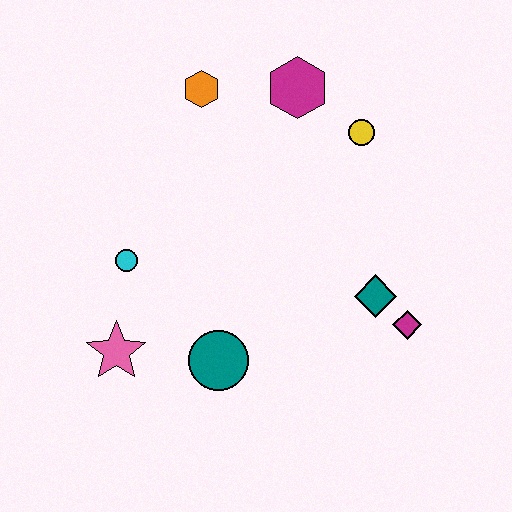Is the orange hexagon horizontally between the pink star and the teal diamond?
Yes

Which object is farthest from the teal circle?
The magenta hexagon is farthest from the teal circle.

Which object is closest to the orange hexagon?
The magenta hexagon is closest to the orange hexagon.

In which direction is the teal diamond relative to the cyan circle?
The teal diamond is to the right of the cyan circle.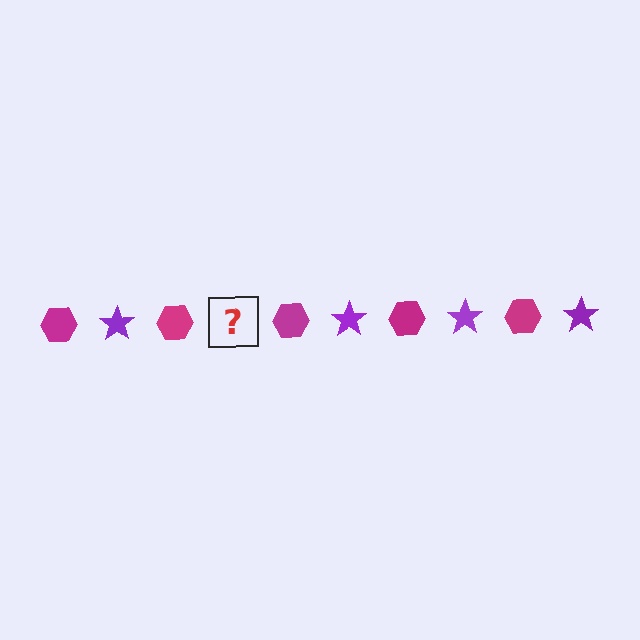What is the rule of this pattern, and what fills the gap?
The rule is that the pattern alternates between magenta hexagon and purple star. The gap should be filled with a purple star.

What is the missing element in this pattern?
The missing element is a purple star.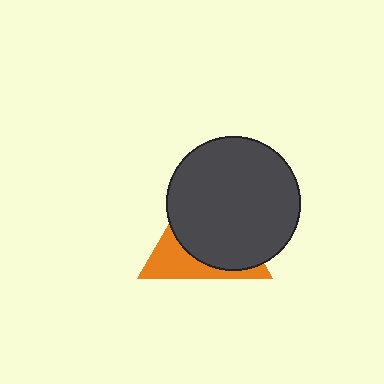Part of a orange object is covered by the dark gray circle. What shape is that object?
It is a triangle.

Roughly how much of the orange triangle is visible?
A small part of it is visible (roughly 33%).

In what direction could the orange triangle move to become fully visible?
The orange triangle could move toward the lower-left. That would shift it out from behind the dark gray circle entirely.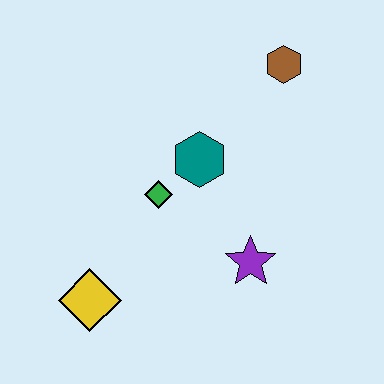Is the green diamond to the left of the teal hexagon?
Yes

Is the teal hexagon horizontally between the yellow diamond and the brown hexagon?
Yes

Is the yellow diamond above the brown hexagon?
No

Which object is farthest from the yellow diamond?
The brown hexagon is farthest from the yellow diamond.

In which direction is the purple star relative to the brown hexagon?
The purple star is below the brown hexagon.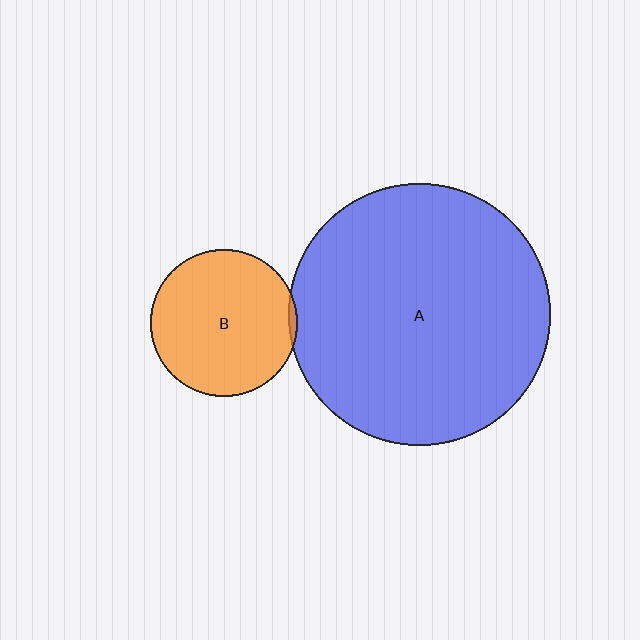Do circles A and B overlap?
Yes.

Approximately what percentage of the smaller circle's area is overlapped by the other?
Approximately 5%.